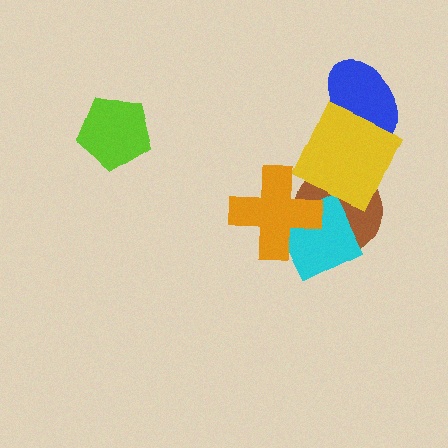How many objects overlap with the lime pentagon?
0 objects overlap with the lime pentagon.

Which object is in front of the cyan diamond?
The orange cross is in front of the cyan diamond.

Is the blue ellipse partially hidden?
Yes, it is partially covered by another shape.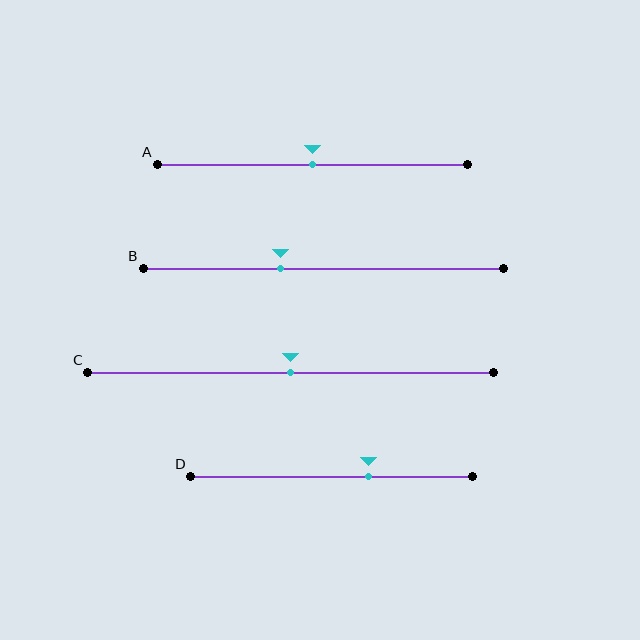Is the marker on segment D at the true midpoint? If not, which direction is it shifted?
No, the marker on segment D is shifted to the right by about 13% of the segment length.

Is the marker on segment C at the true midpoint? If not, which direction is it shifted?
Yes, the marker on segment C is at the true midpoint.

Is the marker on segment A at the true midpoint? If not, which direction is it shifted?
Yes, the marker on segment A is at the true midpoint.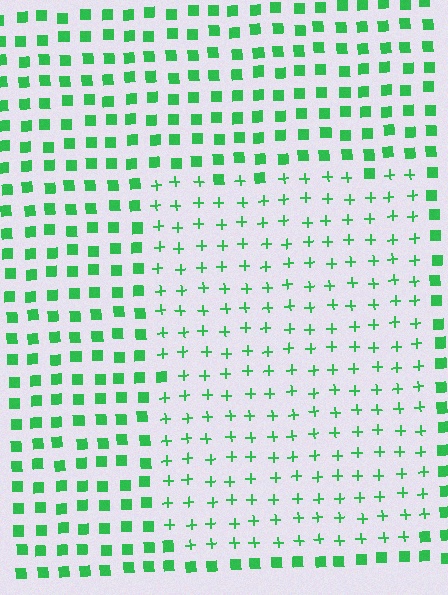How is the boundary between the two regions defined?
The boundary is defined by a change in element shape: plus signs inside vs. squares outside. All elements share the same color and spacing.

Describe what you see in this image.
The image is filled with small green elements arranged in a uniform grid. A rectangle-shaped region contains plus signs, while the surrounding area contains squares. The boundary is defined purely by the change in element shape.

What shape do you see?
I see a rectangle.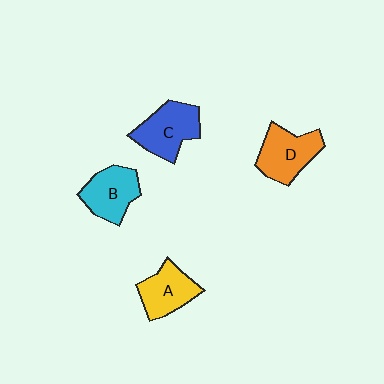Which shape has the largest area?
Shape C (blue).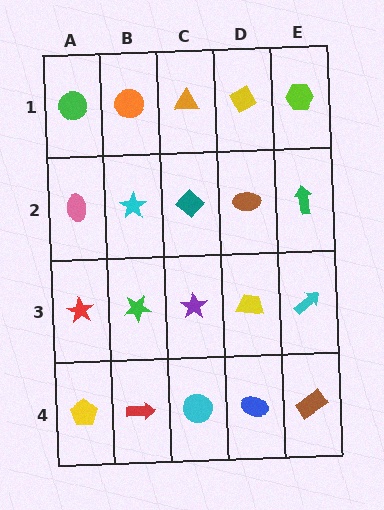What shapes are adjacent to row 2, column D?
A yellow diamond (row 1, column D), a yellow trapezoid (row 3, column D), a teal diamond (row 2, column C), a green arrow (row 2, column E).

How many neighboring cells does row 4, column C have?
3.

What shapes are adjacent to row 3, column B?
A cyan star (row 2, column B), a red arrow (row 4, column B), a red star (row 3, column A), a purple star (row 3, column C).